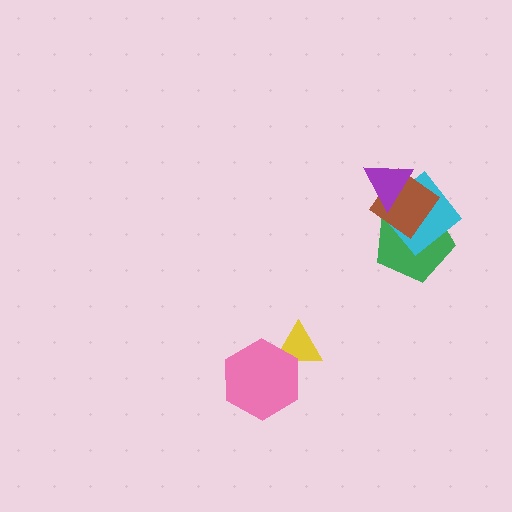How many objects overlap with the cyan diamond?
3 objects overlap with the cyan diamond.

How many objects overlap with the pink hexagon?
1 object overlaps with the pink hexagon.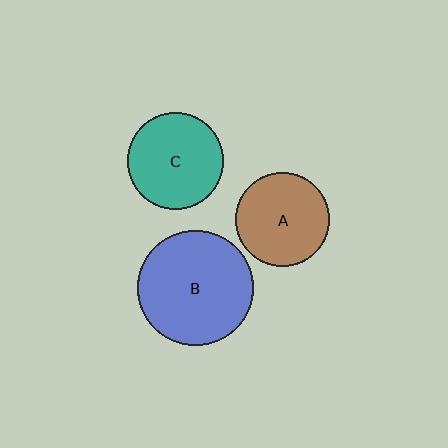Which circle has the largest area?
Circle B (blue).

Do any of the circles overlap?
No, none of the circles overlap.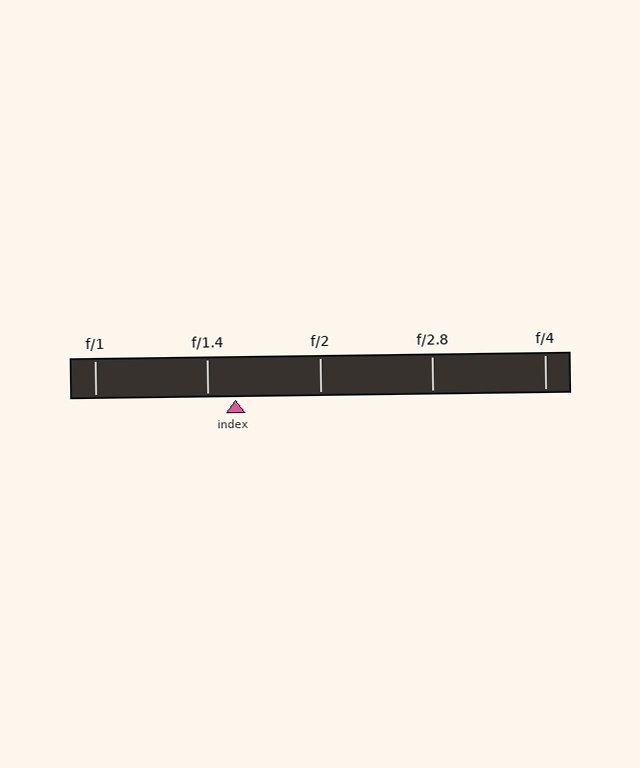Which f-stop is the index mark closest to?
The index mark is closest to f/1.4.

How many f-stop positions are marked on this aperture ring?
There are 5 f-stop positions marked.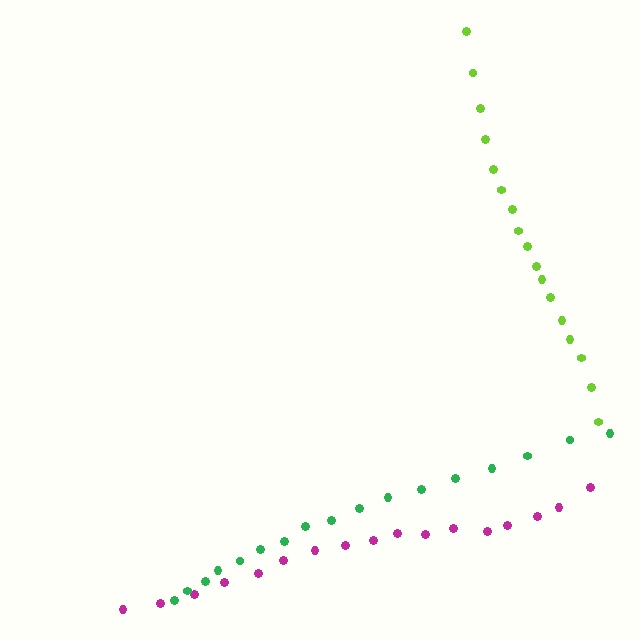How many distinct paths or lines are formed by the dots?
There are 3 distinct paths.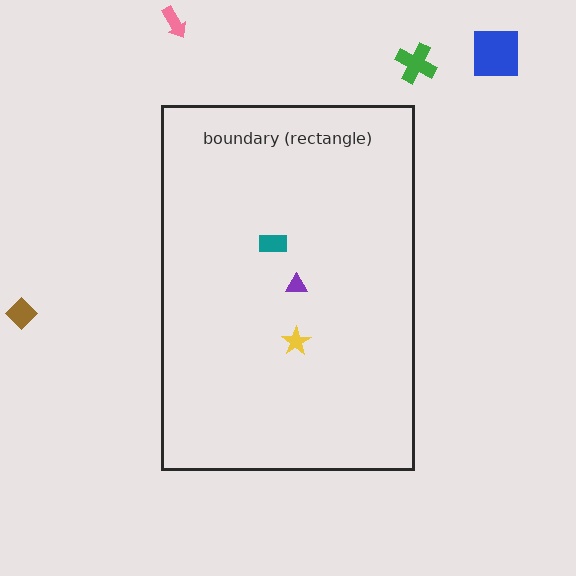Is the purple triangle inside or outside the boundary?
Inside.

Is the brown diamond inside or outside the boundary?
Outside.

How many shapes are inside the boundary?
3 inside, 4 outside.